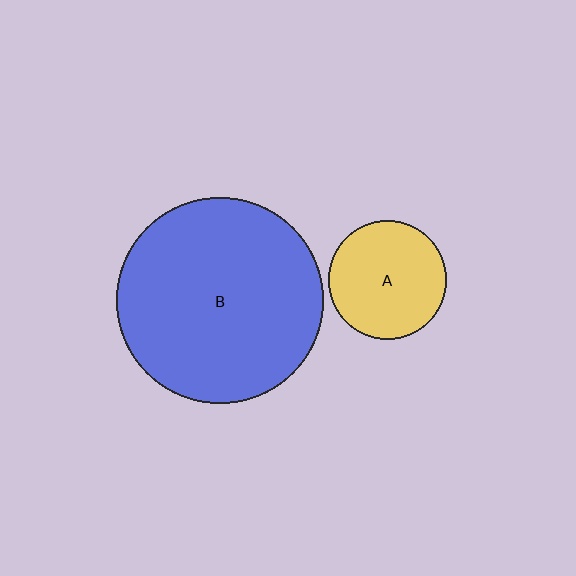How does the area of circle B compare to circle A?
Approximately 3.0 times.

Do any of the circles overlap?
No, none of the circles overlap.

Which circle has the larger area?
Circle B (blue).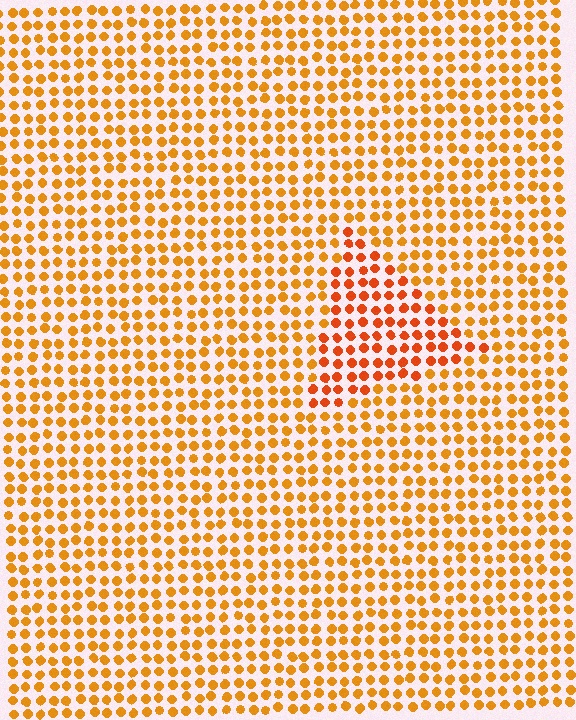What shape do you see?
I see a triangle.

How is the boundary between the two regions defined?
The boundary is defined purely by a slight shift in hue (about 21 degrees). Spacing, size, and orientation are identical on both sides.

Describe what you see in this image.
The image is filled with small orange elements in a uniform arrangement. A triangle-shaped region is visible where the elements are tinted to a slightly different hue, forming a subtle color boundary.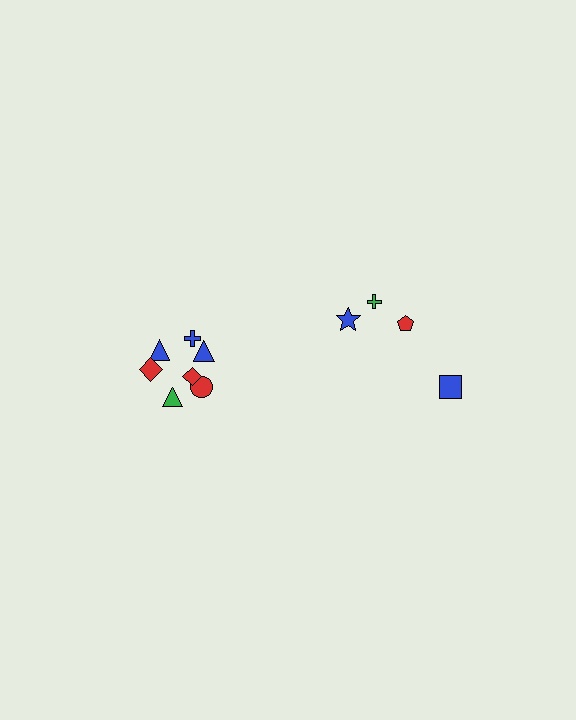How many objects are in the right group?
There are 4 objects.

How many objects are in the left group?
There are 7 objects.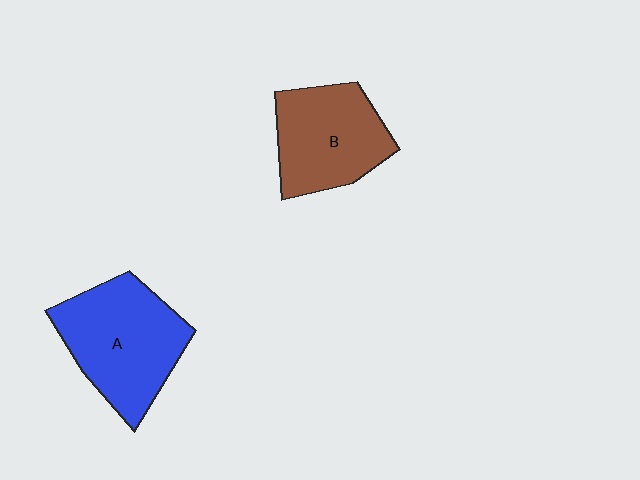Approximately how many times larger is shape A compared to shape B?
Approximately 1.2 times.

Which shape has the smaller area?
Shape B (brown).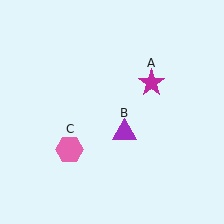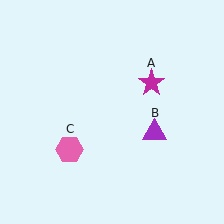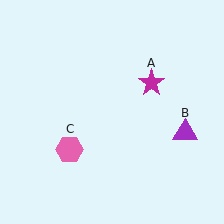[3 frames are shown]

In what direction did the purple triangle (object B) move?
The purple triangle (object B) moved right.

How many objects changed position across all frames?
1 object changed position: purple triangle (object B).